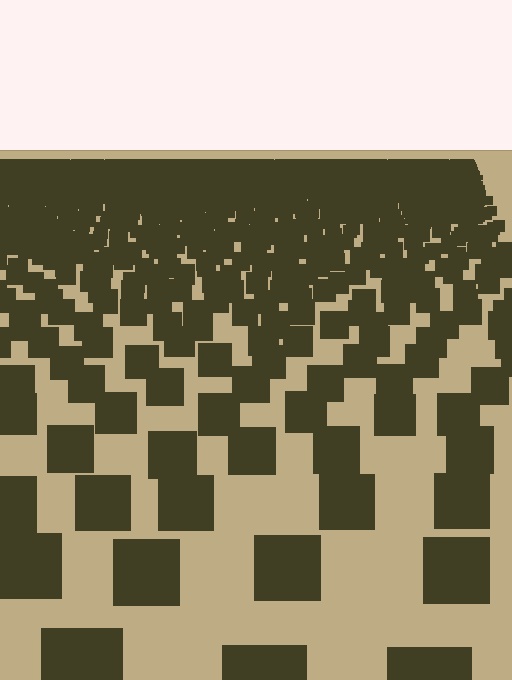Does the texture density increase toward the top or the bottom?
Density increases toward the top.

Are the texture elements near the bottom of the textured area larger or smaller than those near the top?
Larger. Near the bottom, elements are closer to the viewer and appear at a bigger on-screen size.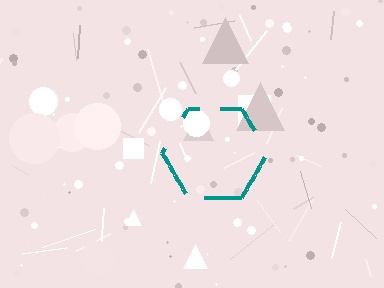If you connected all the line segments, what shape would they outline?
They would outline a hexagon.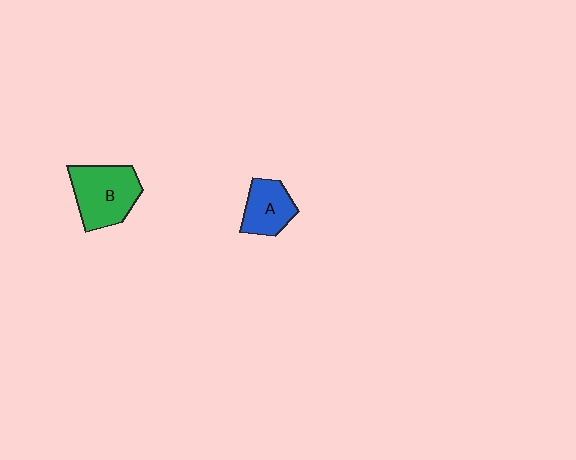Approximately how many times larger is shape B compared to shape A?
Approximately 1.5 times.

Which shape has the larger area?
Shape B (green).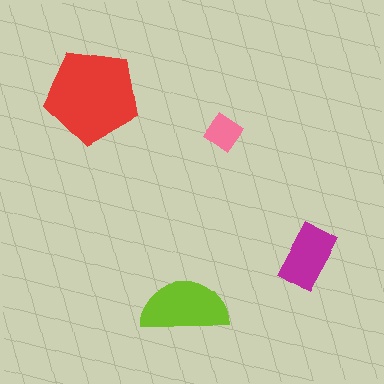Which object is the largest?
The red pentagon.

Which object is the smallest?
The pink diamond.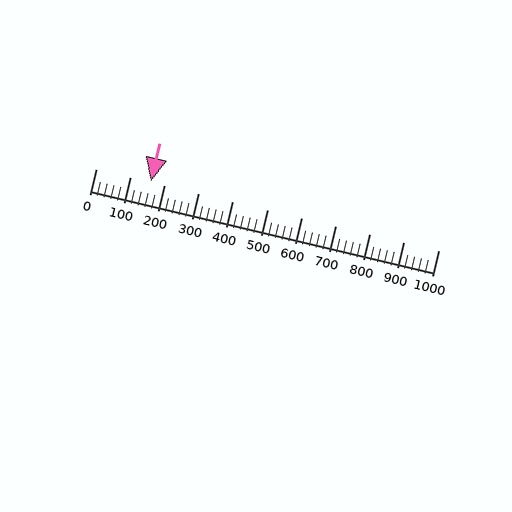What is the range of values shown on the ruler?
The ruler shows values from 0 to 1000.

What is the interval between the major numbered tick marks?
The major tick marks are spaced 100 units apart.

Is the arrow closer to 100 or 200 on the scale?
The arrow is closer to 200.